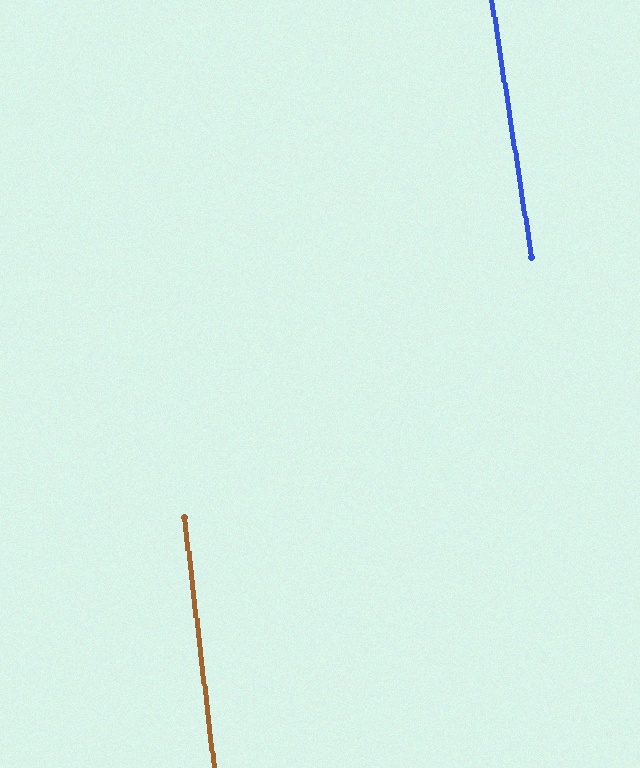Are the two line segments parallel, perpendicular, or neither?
Parallel — their directions differ by only 1.8°.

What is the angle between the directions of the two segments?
Approximately 2 degrees.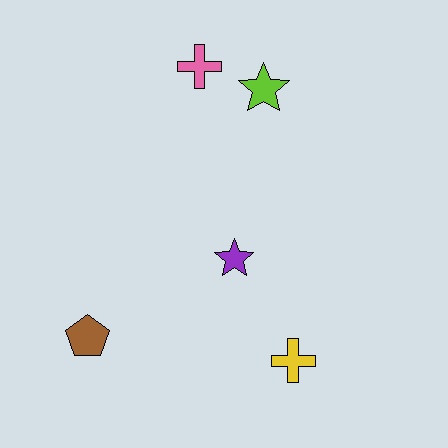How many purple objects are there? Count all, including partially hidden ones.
There is 1 purple object.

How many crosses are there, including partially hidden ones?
There are 2 crosses.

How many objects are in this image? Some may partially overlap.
There are 5 objects.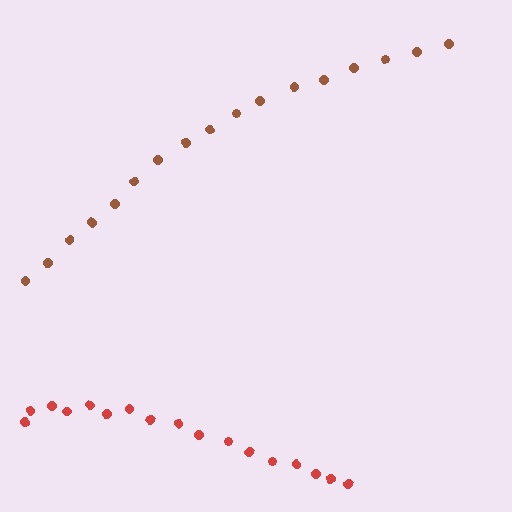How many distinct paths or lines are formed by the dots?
There are 2 distinct paths.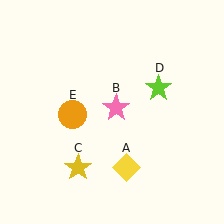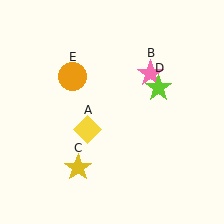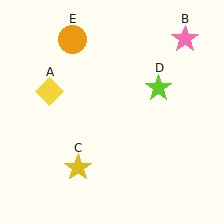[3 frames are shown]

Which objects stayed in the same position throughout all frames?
Yellow star (object C) and lime star (object D) remained stationary.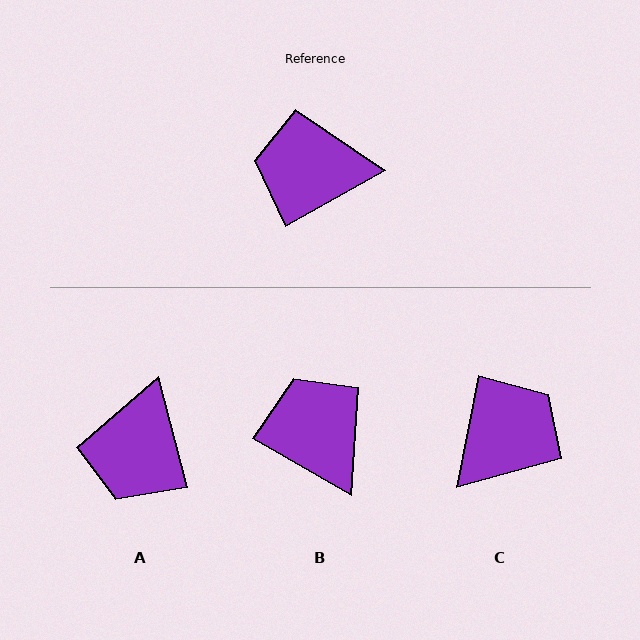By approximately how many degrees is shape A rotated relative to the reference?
Approximately 75 degrees counter-clockwise.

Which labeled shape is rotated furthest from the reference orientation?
C, about 130 degrees away.